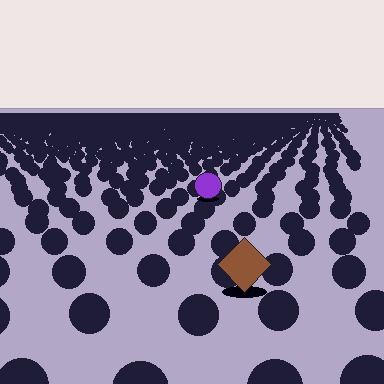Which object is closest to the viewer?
The brown diamond is closest. The texture marks near it are larger and more spread out.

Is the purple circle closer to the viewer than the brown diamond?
No. The brown diamond is closer — you can tell from the texture gradient: the ground texture is coarser near it.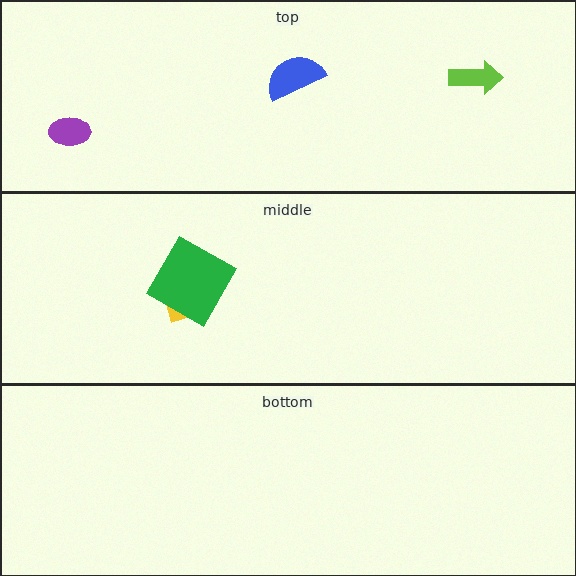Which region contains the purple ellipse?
The top region.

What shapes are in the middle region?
The yellow diamond, the green square.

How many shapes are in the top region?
3.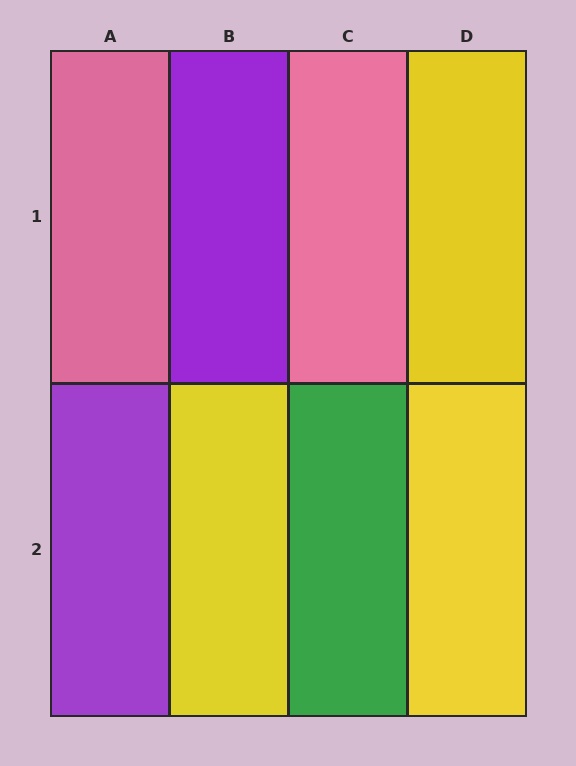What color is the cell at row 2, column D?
Yellow.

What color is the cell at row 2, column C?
Green.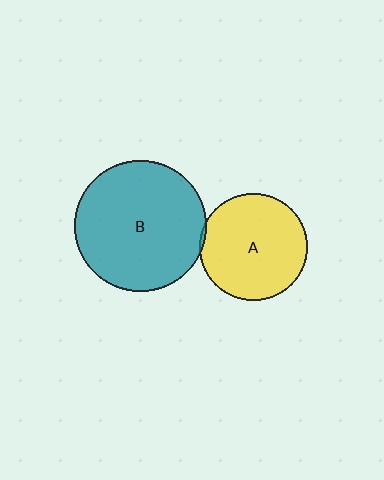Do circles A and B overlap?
Yes.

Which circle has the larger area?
Circle B (teal).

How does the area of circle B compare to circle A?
Approximately 1.5 times.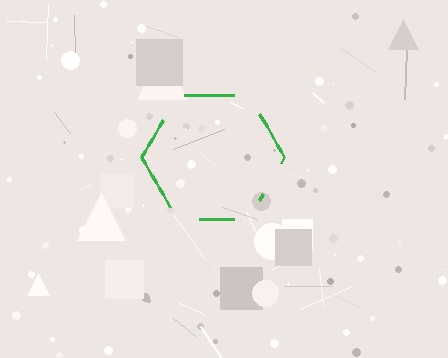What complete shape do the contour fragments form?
The contour fragments form a hexagon.